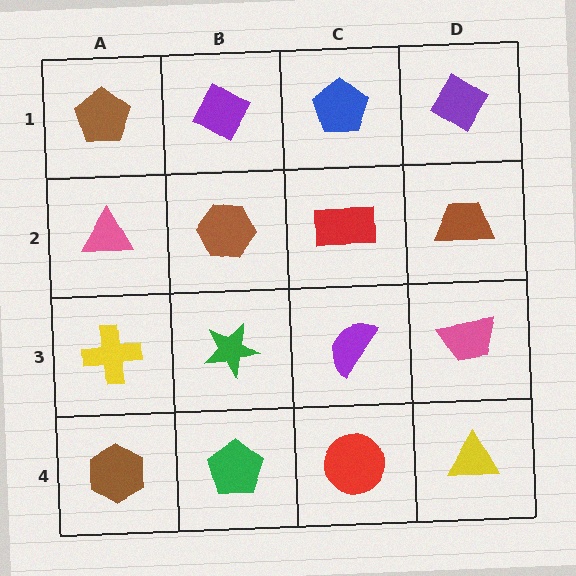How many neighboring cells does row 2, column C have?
4.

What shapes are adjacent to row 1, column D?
A brown trapezoid (row 2, column D), a blue pentagon (row 1, column C).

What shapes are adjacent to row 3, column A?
A pink triangle (row 2, column A), a brown hexagon (row 4, column A), a green star (row 3, column B).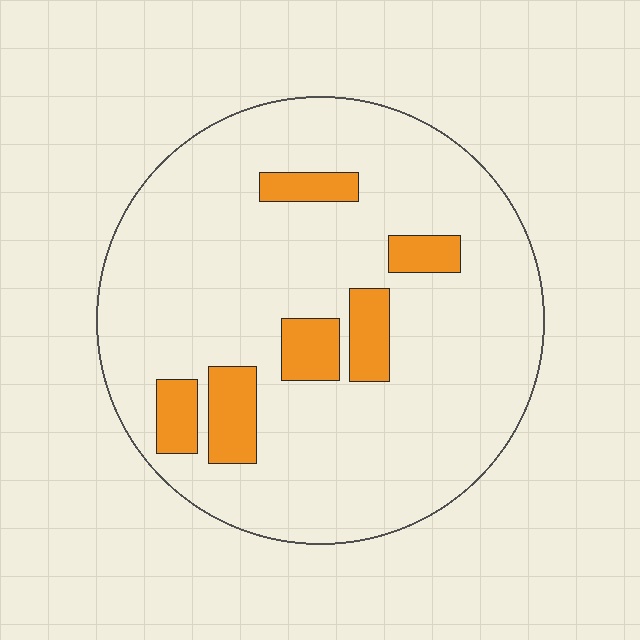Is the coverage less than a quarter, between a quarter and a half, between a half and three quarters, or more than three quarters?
Less than a quarter.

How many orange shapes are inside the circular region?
6.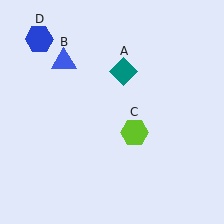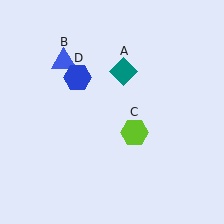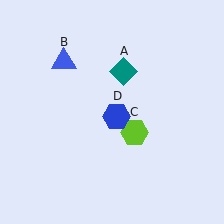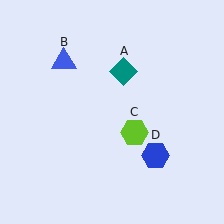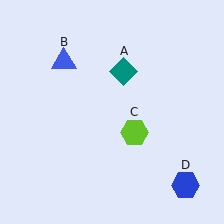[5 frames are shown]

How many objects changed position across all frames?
1 object changed position: blue hexagon (object D).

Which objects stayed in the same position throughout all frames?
Teal diamond (object A) and blue triangle (object B) and lime hexagon (object C) remained stationary.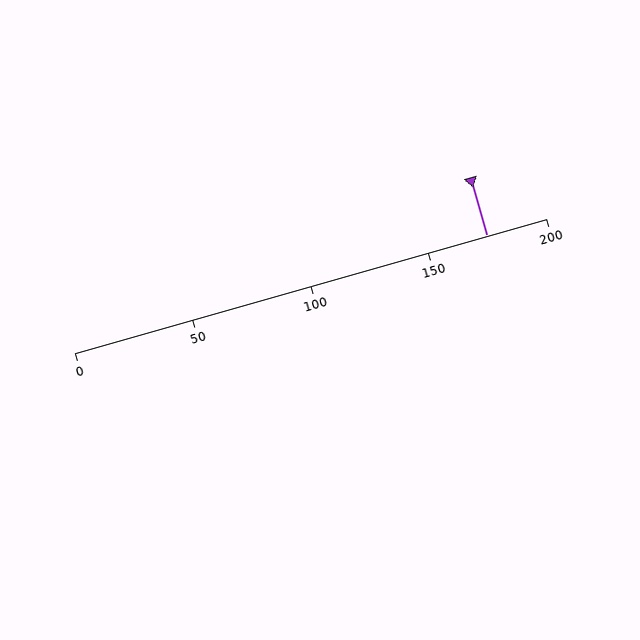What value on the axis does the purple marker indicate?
The marker indicates approximately 175.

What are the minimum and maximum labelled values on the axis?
The axis runs from 0 to 200.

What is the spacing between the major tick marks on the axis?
The major ticks are spaced 50 apart.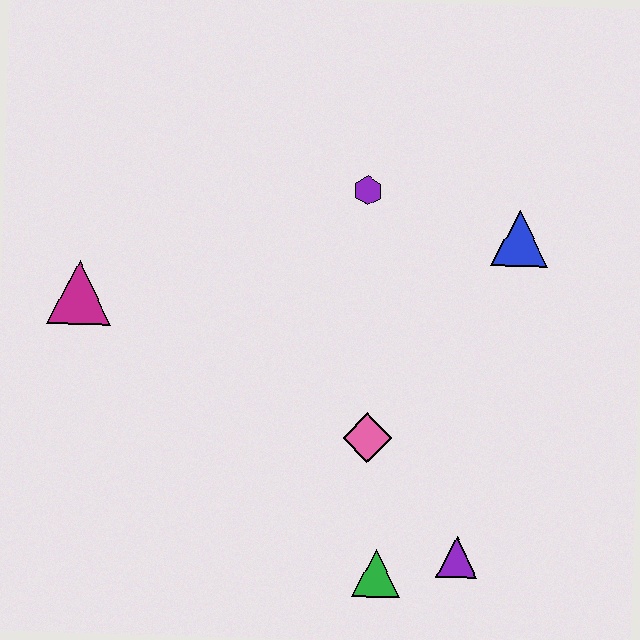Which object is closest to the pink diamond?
The green triangle is closest to the pink diamond.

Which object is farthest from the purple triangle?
The magenta triangle is farthest from the purple triangle.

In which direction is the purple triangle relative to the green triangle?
The purple triangle is to the right of the green triangle.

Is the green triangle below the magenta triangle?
Yes